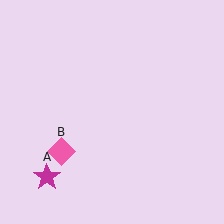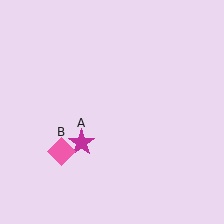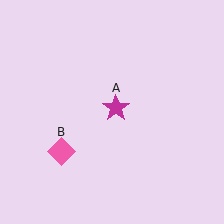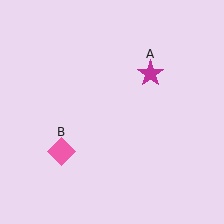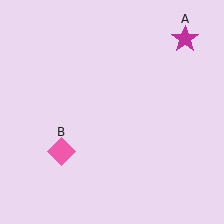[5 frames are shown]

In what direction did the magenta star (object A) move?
The magenta star (object A) moved up and to the right.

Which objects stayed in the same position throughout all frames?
Pink diamond (object B) remained stationary.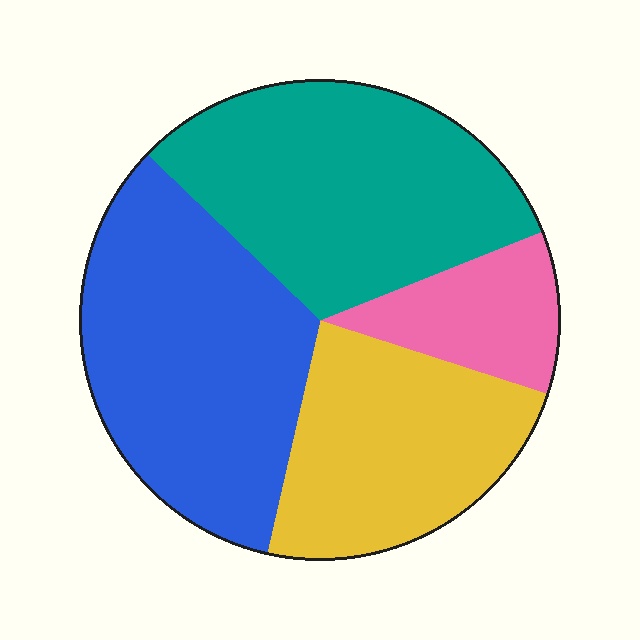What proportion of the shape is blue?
Blue takes up between a quarter and a half of the shape.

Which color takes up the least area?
Pink, at roughly 10%.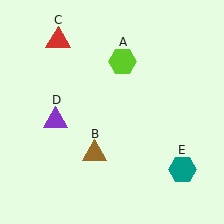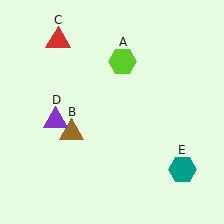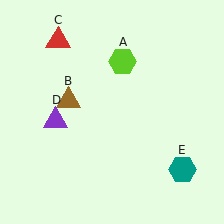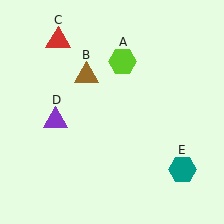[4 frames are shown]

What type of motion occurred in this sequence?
The brown triangle (object B) rotated clockwise around the center of the scene.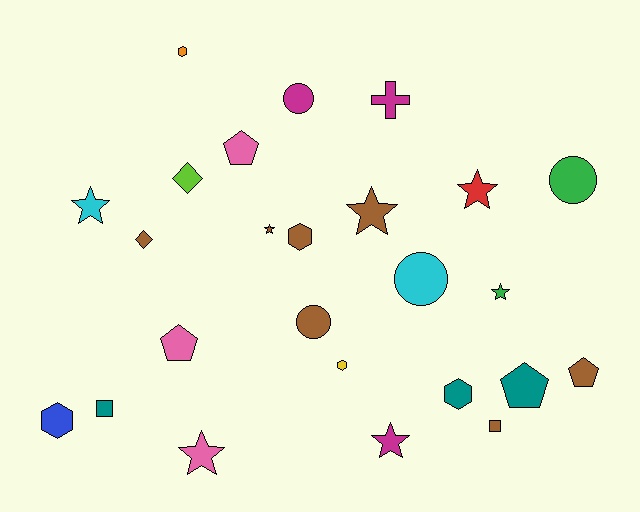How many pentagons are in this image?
There are 4 pentagons.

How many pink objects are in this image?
There are 3 pink objects.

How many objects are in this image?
There are 25 objects.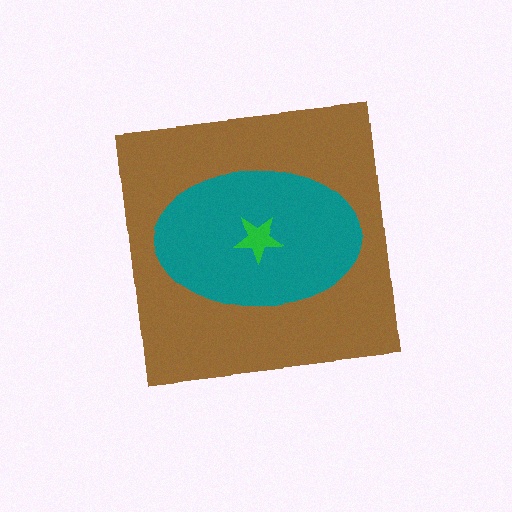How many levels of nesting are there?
3.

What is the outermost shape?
The brown square.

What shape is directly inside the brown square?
The teal ellipse.